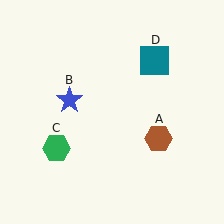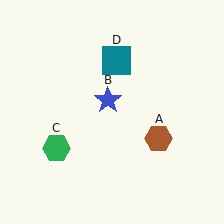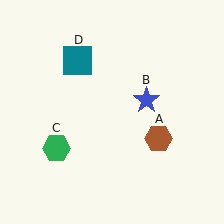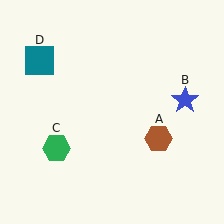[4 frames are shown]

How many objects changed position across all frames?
2 objects changed position: blue star (object B), teal square (object D).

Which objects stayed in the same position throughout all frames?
Brown hexagon (object A) and green hexagon (object C) remained stationary.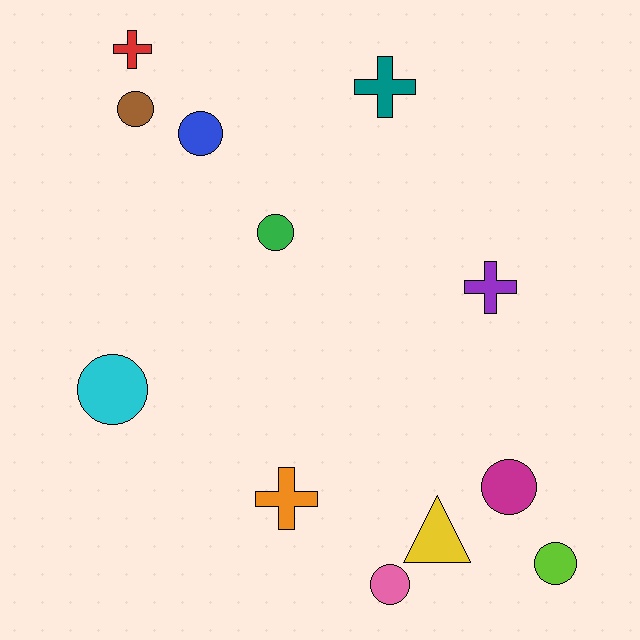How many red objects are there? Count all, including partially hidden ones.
There is 1 red object.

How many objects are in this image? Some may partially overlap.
There are 12 objects.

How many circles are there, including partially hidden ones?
There are 7 circles.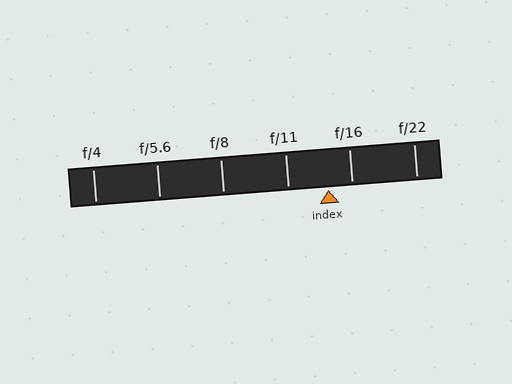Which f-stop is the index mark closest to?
The index mark is closest to f/16.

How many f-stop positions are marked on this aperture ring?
There are 6 f-stop positions marked.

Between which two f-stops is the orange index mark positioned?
The index mark is between f/11 and f/16.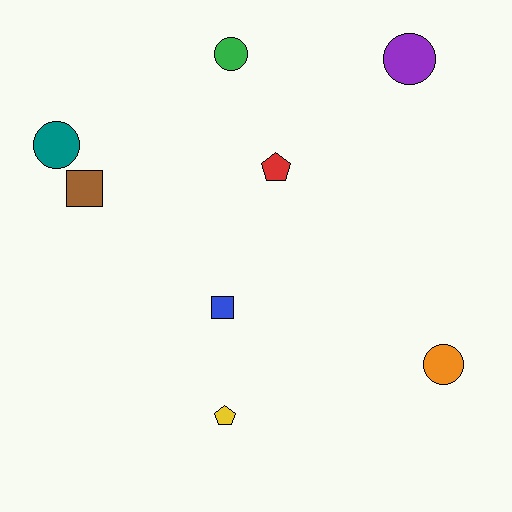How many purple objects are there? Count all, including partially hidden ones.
There is 1 purple object.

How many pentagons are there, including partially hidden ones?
There are 2 pentagons.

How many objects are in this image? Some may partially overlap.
There are 8 objects.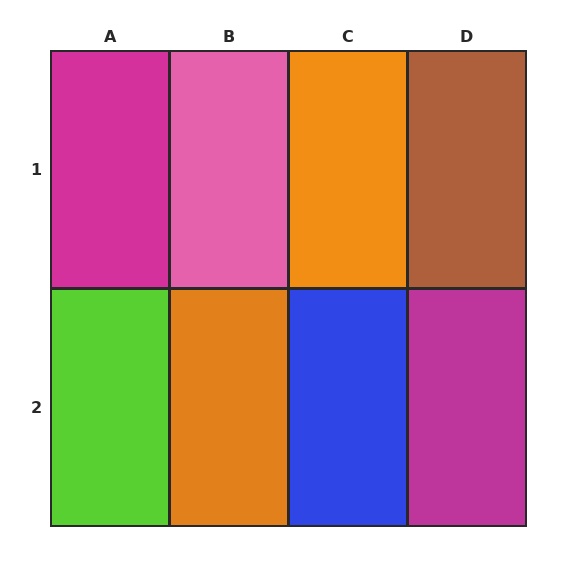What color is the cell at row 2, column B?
Orange.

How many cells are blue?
1 cell is blue.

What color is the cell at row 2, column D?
Magenta.